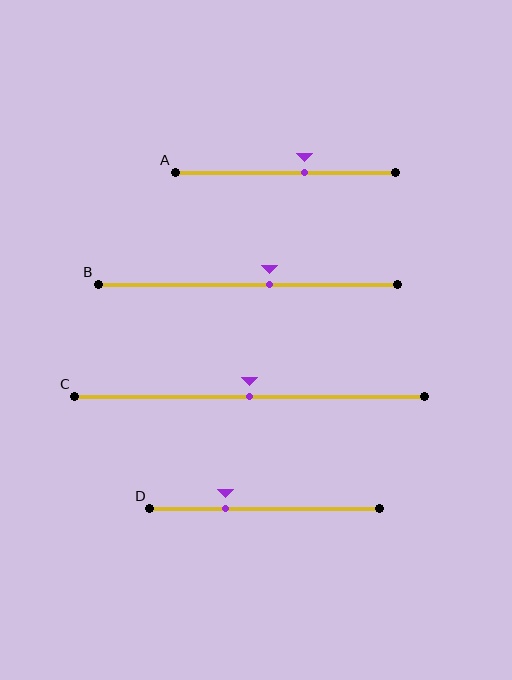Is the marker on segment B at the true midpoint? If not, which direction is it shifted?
No, the marker on segment B is shifted to the right by about 7% of the segment length.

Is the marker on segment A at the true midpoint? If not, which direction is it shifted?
No, the marker on segment A is shifted to the right by about 9% of the segment length.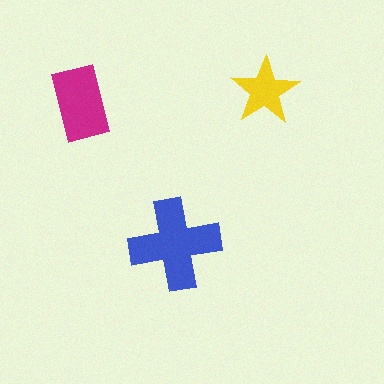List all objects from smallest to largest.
The yellow star, the magenta rectangle, the blue cross.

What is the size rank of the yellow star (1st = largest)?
3rd.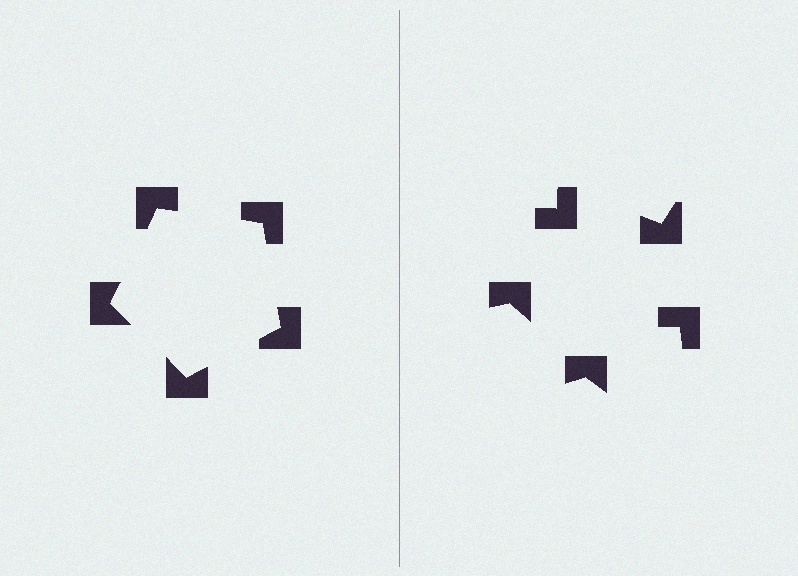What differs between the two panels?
The notched squares are positioned identically on both sides; only the wedge orientations differ. On the left they align to a pentagon; on the right they are misaligned.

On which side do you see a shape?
An illusory pentagon appears on the left side. On the right side the wedge cuts are rotated, so no coherent shape forms.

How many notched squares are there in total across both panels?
10 — 5 on each side.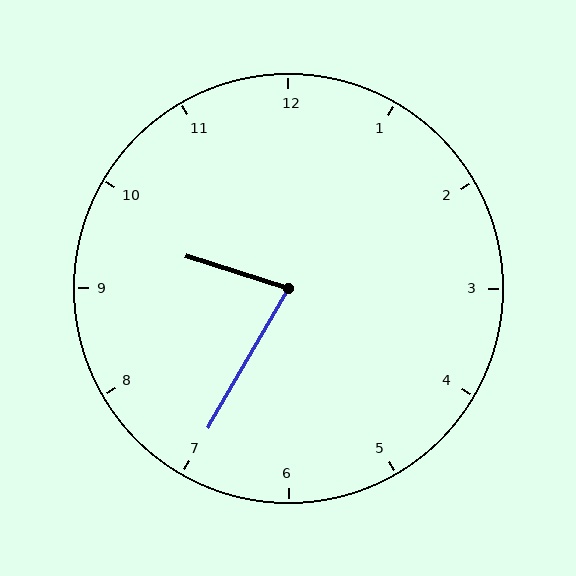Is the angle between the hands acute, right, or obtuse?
It is acute.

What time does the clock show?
9:35.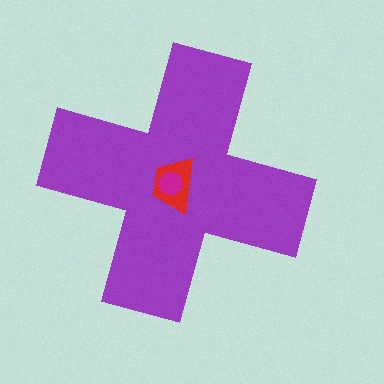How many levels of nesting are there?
3.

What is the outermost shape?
The purple cross.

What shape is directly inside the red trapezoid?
The magenta hexagon.